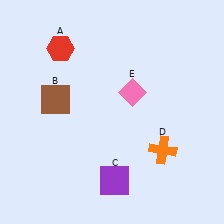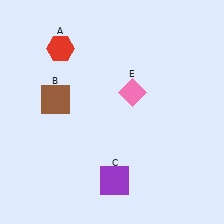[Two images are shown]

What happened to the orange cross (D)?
The orange cross (D) was removed in Image 2. It was in the bottom-right area of Image 1.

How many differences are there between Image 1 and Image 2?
There is 1 difference between the two images.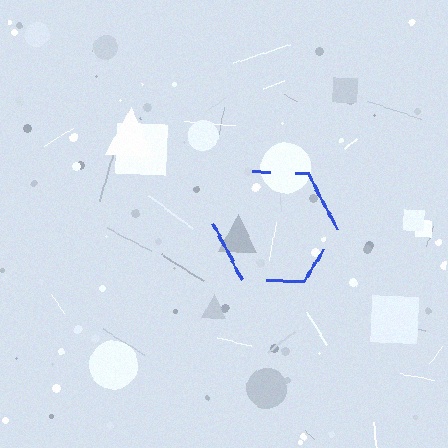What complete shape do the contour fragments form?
The contour fragments form a hexagon.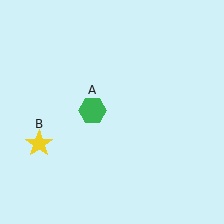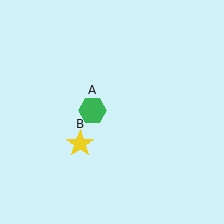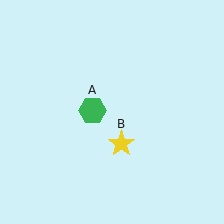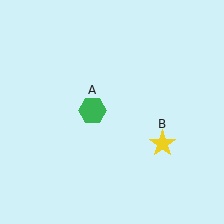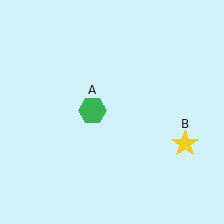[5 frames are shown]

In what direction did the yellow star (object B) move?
The yellow star (object B) moved right.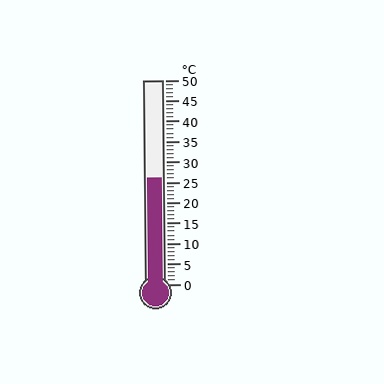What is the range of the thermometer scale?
The thermometer scale ranges from 0°C to 50°C.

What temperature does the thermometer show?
The thermometer shows approximately 26°C.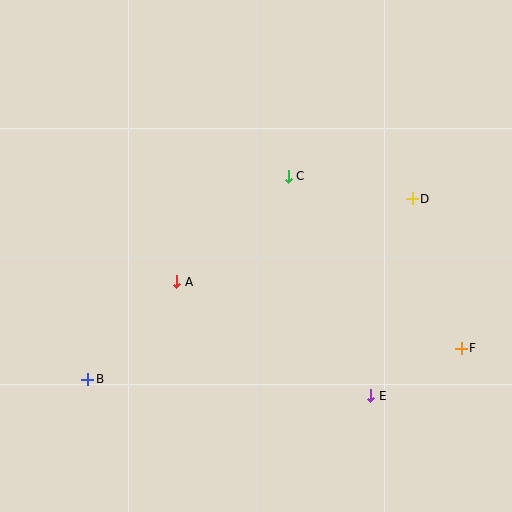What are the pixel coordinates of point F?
Point F is at (461, 348).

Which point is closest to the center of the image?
Point A at (177, 282) is closest to the center.